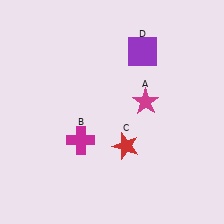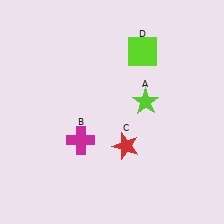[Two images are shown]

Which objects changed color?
A changed from magenta to lime. D changed from purple to lime.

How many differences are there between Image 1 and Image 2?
There are 2 differences between the two images.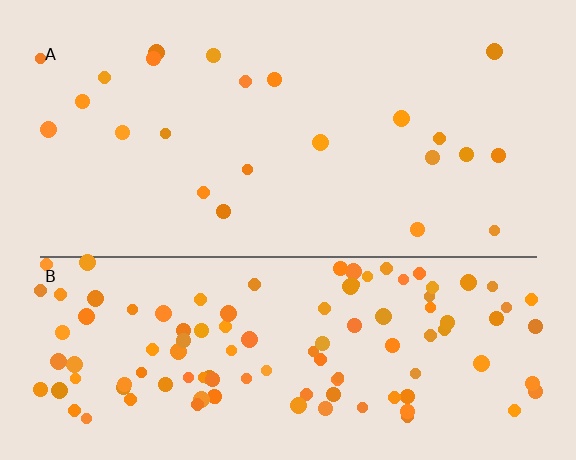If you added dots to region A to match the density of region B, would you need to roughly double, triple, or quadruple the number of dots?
Approximately quadruple.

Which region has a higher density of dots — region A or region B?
B (the bottom).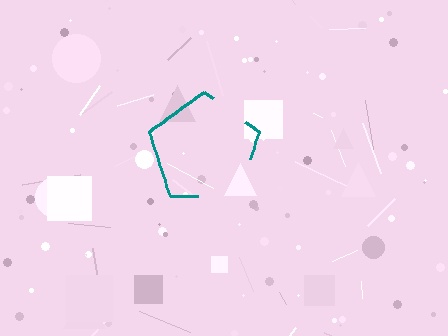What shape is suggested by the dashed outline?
The dashed outline suggests a pentagon.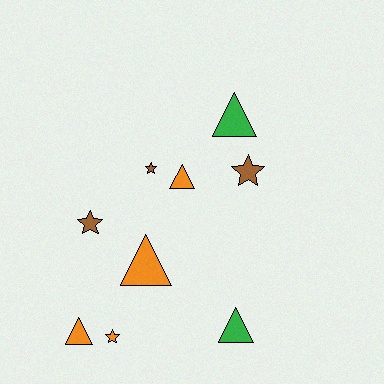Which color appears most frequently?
Orange, with 4 objects.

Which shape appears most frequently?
Triangle, with 5 objects.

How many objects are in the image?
There are 9 objects.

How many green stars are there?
There are no green stars.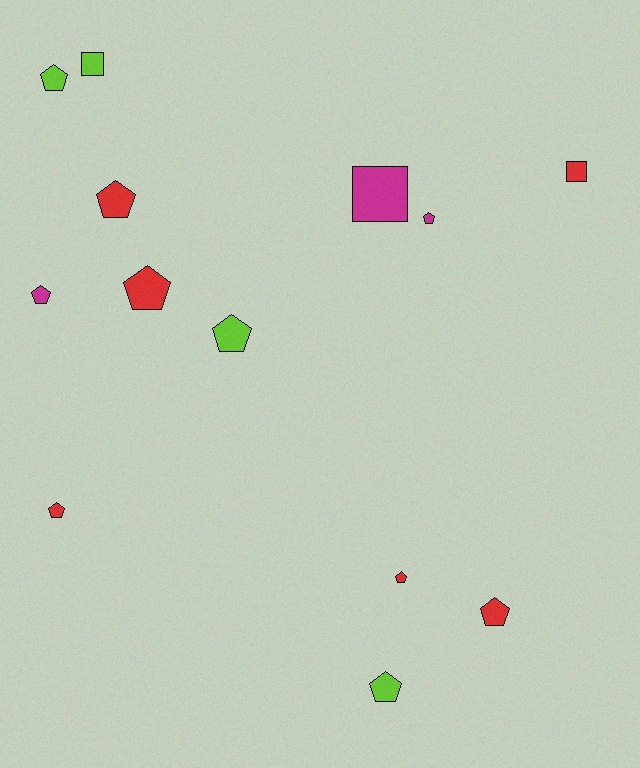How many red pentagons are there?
There are 5 red pentagons.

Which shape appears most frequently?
Pentagon, with 10 objects.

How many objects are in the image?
There are 13 objects.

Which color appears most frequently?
Red, with 6 objects.